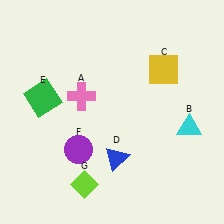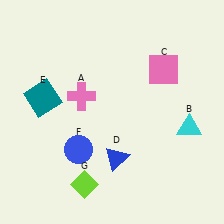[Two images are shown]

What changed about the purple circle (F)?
In Image 1, F is purple. In Image 2, it changed to blue.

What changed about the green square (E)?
In Image 1, E is green. In Image 2, it changed to teal.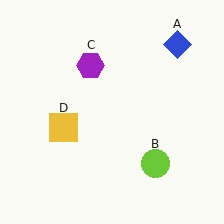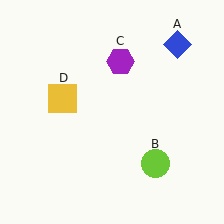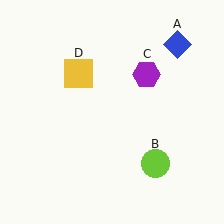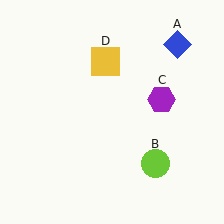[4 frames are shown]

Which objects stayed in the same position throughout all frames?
Blue diamond (object A) and lime circle (object B) remained stationary.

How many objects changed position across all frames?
2 objects changed position: purple hexagon (object C), yellow square (object D).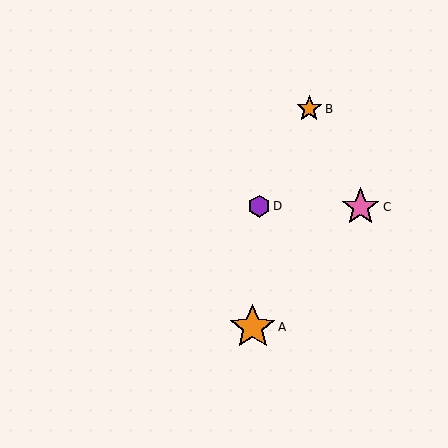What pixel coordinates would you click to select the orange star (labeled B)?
Click at (309, 109) to select the orange star B.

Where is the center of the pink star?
The center of the pink star is at (361, 207).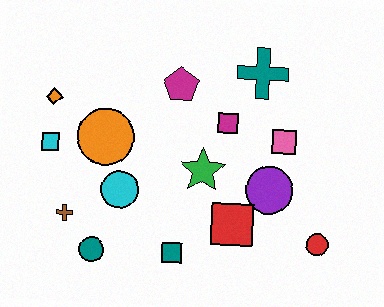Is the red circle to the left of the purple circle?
No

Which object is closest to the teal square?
The red square is closest to the teal square.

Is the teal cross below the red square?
No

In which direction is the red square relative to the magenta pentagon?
The red square is below the magenta pentagon.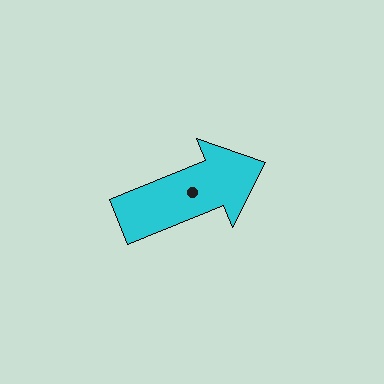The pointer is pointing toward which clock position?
Roughly 2 o'clock.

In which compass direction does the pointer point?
East.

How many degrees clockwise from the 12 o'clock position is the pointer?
Approximately 68 degrees.